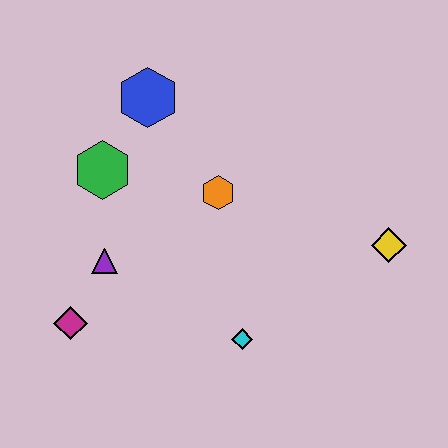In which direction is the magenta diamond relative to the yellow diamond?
The magenta diamond is to the left of the yellow diamond.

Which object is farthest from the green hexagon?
The yellow diamond is farthest from the green hexagon.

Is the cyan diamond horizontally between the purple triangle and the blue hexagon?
No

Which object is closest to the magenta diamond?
The purple triangle is closest to the magenta diamond.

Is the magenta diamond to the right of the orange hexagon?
No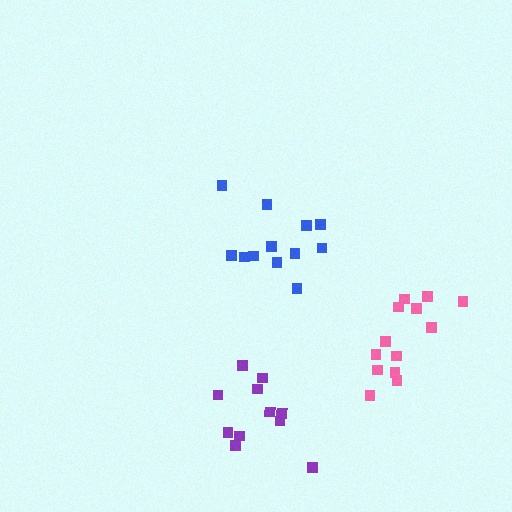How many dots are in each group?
Group 1: 12 dots, Group 2: 13 dots, Group 3: 11 dots (36 total).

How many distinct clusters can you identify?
There are 3 distinct clusters.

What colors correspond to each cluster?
The clusters are colored: blue, pink, purple.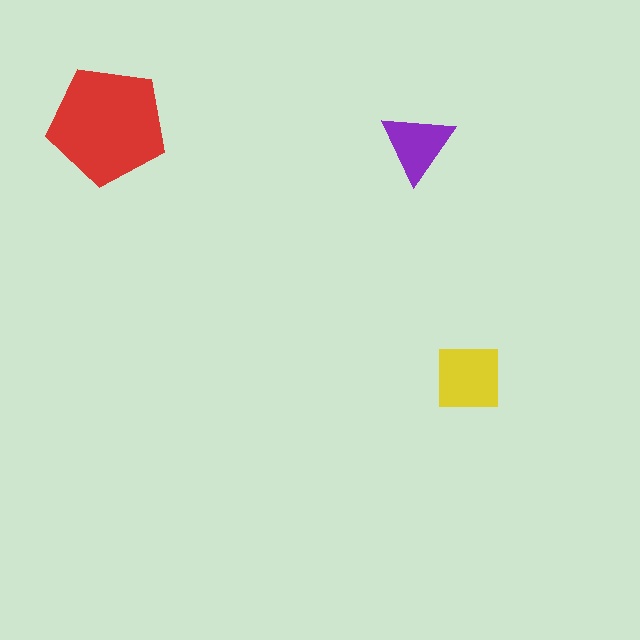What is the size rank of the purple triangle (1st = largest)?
3rd.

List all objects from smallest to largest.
The purple triangle, the yellow square, the red pentagon.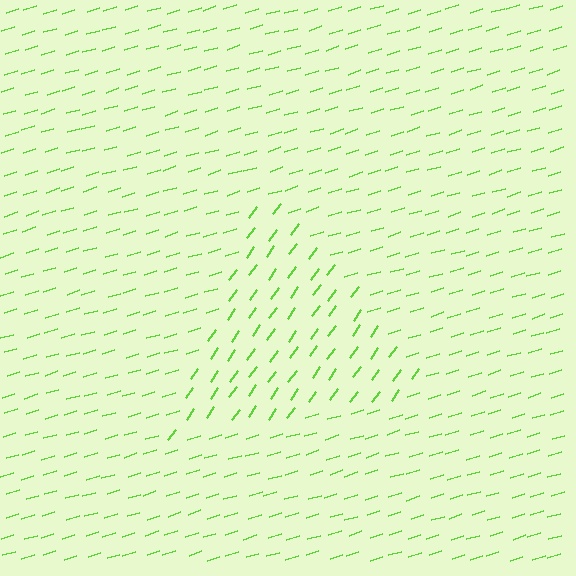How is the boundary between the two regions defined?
The boundary is defined purely by a change in line orientation (approximately 37 degrees difference). All lines are the same color and thickness.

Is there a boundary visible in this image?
Yes, there is a texture boundary formed by a change in line orientation.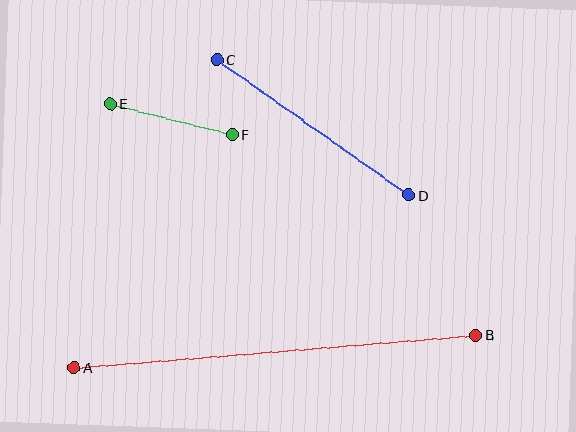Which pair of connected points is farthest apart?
Points A and B are farthest apart.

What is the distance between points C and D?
The distance is approximately 235 pixels.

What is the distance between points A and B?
The distance is approximately 403 pixels.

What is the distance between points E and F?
The distance is approximately 125 pixels.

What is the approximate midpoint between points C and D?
The midpoint is at approximately (313, 127) pixels.